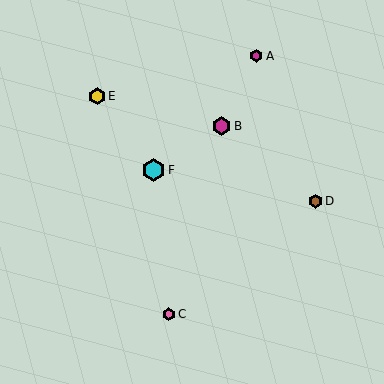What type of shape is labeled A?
Shape A is a magenta hexagon.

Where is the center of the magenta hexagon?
The center of the magenta hexagon is at (222, 126).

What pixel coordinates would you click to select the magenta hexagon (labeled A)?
Click at (256, 56) to select the magenta hexagon A.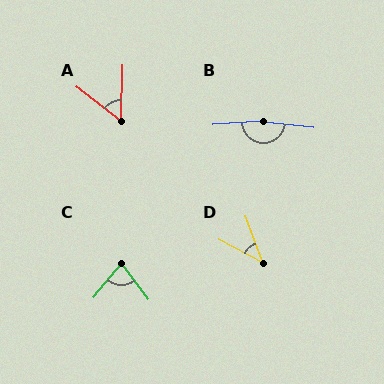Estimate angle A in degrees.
Approximately 54 degrees.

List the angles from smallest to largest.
D (41°), A (54°), C (76°), B (170°).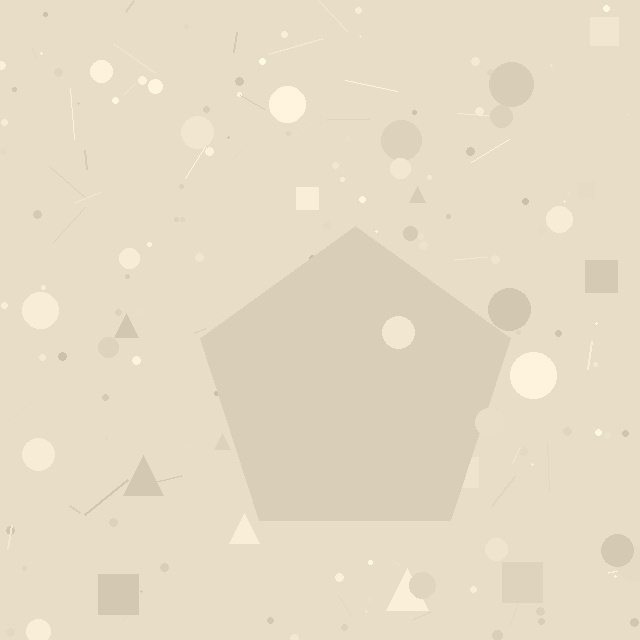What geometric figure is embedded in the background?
A pentagon is embedded in the background.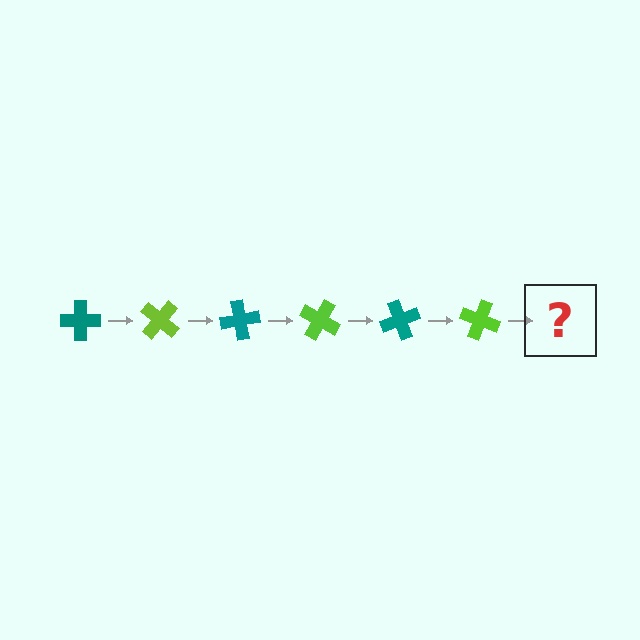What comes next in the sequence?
The next element should be a teal cross, rotated 240 degrees from the start.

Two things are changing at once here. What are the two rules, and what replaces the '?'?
The two rules are that it rotates 40 degrees each step and the color cycles through teal and lime. The '?' should be a teal cross, rotated 240 degrees from the start.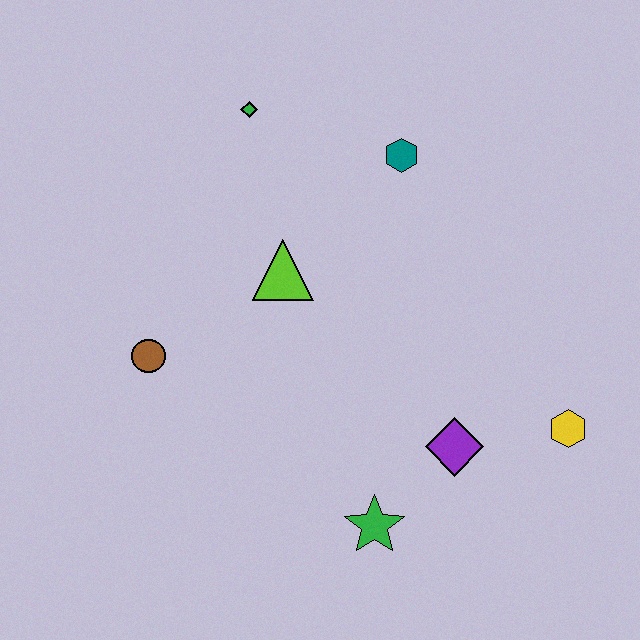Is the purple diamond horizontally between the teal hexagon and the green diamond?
No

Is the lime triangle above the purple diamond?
Yes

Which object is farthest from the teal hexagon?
The green star is farthest from the teal hexagon.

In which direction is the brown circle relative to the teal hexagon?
The brown circle is to the left of the teal hexagon.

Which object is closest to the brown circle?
The lime triangle is closest to the brown circle.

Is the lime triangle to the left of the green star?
Yes